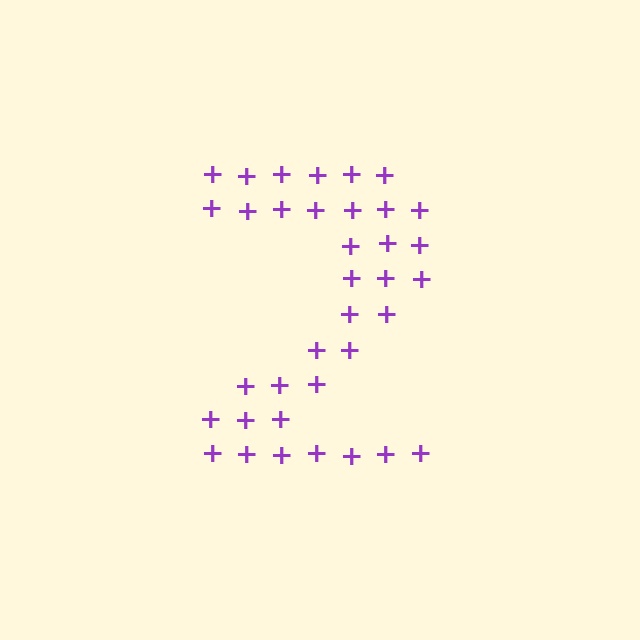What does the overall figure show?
The overall figure shows the digit 2.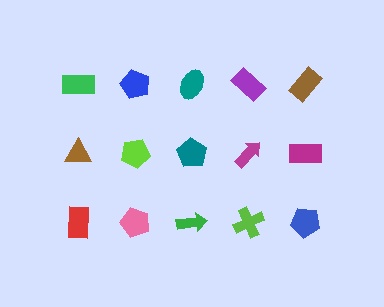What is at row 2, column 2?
A lime pentagon.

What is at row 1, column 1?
A green rectangle.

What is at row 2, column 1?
A brown triangle.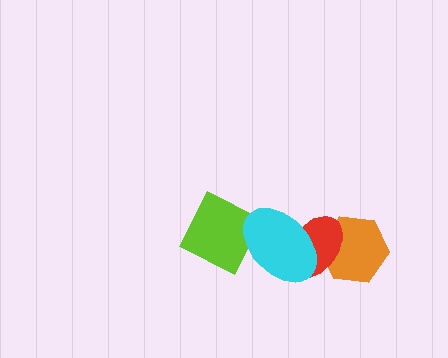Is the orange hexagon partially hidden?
Yes, it is partially covered by another shape.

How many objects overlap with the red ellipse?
2 objects overlap with the red ellipse.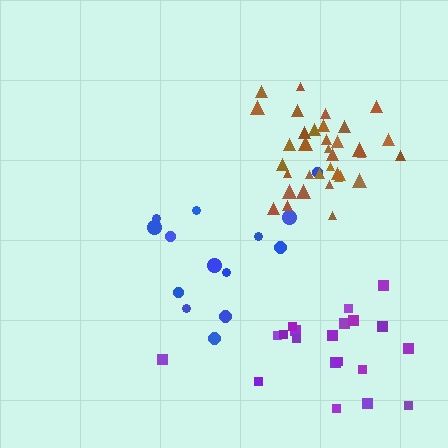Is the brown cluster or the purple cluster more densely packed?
Brown.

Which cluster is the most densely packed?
Brown.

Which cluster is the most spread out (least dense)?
Blue.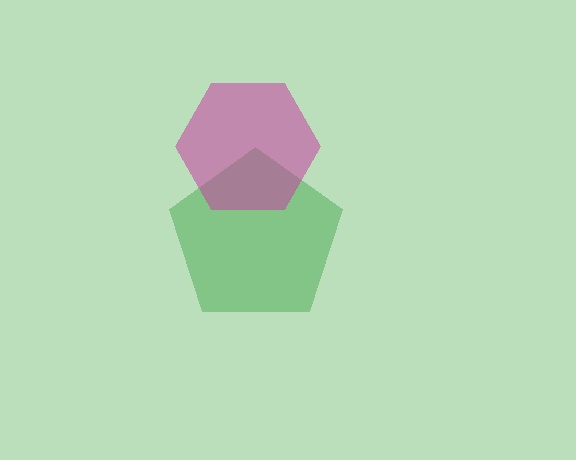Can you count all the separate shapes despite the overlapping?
Yes, there are 2 separate shapes.